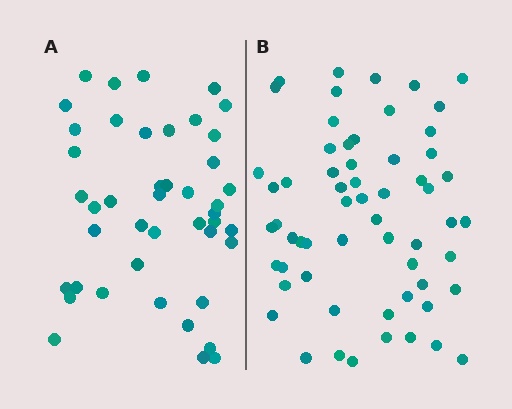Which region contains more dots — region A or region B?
Region B (the right region) has more dots.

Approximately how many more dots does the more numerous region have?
Region B has approximately 15 more dots than region A.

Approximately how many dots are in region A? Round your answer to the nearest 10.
About 40 dots. (The exact count is 44, which rounds to 40.)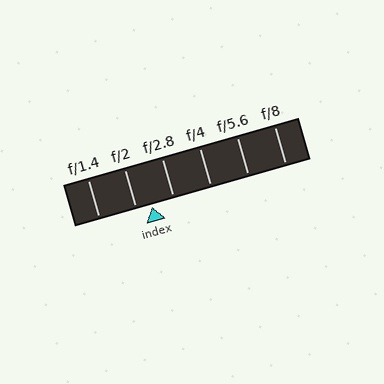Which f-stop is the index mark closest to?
The index mark is closest to f/2.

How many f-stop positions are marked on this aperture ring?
There are 6 f-stop positions marked.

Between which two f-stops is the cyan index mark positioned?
The index mark is between f/2 and f/2.8.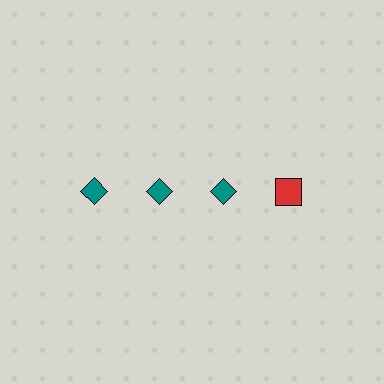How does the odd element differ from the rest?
It differs in both color (red instead of teal) and shape (square instead of diamond).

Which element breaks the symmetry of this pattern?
The red square in the top row, second from right column breaks the symmetry. All other shapes are teal diamonds.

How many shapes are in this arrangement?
There are 4 shapes arranged in a grid pattern.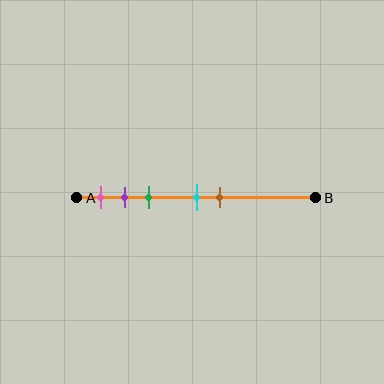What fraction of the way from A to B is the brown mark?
The brown mark is approximately 60% (0.6) of the way from A to B.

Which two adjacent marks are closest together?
The purple and green marks are the closest adjacent pair.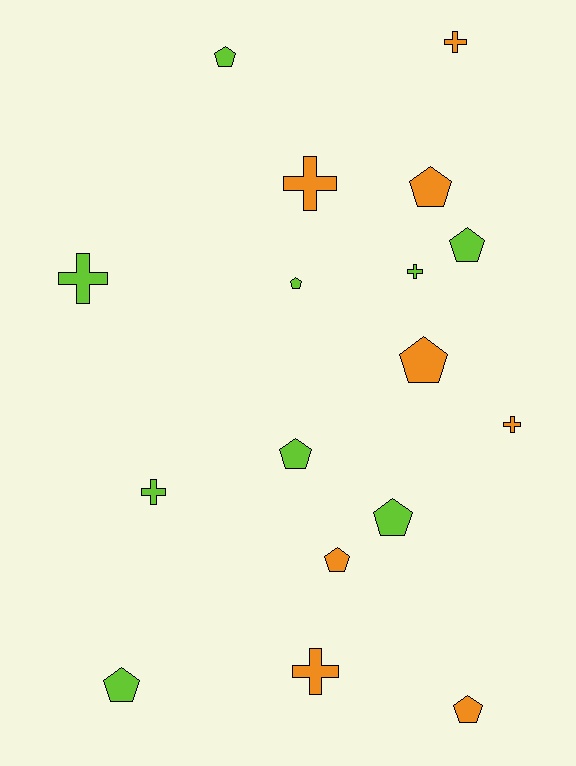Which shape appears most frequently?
Pentagon, with 10 objects.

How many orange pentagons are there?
There are 4 orange pentagons.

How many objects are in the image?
There are 17 objects.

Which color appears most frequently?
Lime, with 9 objects.